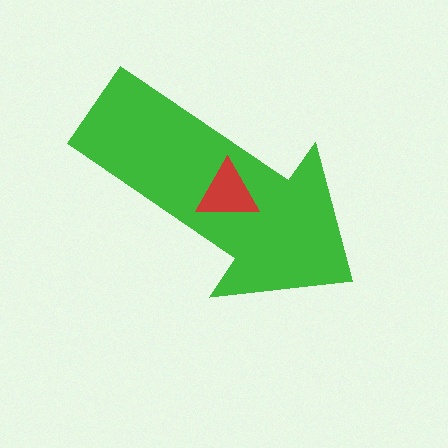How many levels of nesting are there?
2.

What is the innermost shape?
The red triangle.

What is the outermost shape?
The green arrow.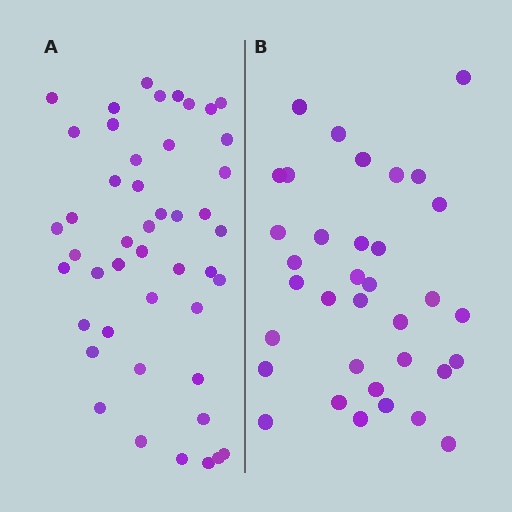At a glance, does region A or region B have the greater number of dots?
Region A (the left region) has more dots.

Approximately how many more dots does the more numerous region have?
Region A has roughly 12 or so more dots than region B.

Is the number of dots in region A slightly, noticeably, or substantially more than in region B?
Region A has noticeably more, but not dramatically so. The ratio is roughly 1.3 to 1.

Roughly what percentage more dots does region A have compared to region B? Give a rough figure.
About 30% more.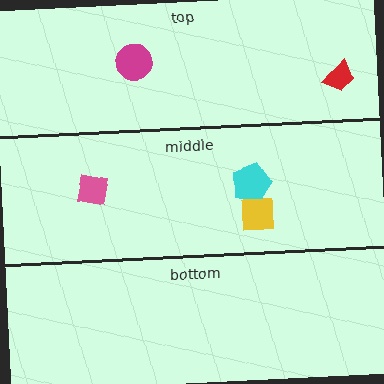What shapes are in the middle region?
The pink square, the cyan pentagon, the yellow square.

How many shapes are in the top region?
2.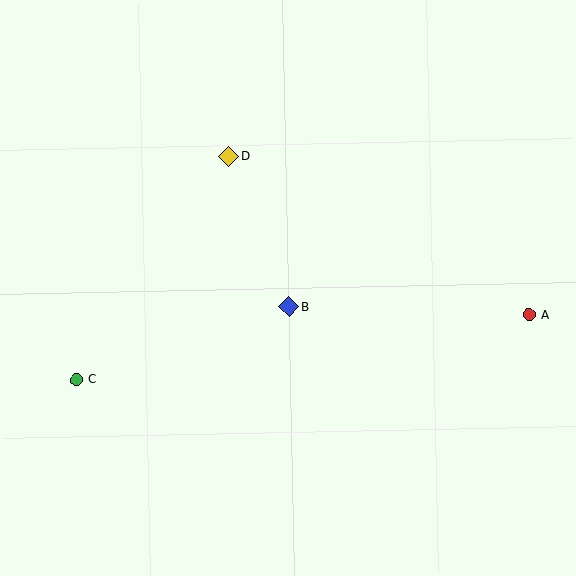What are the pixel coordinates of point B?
Point B is at (289, 307).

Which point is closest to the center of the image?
Point B at (289, 307) is closest to the center.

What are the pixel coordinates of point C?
Point C is at (76, 380).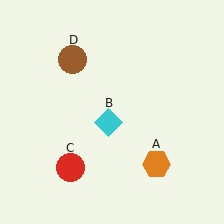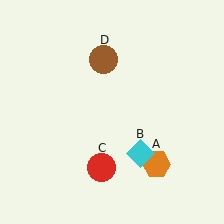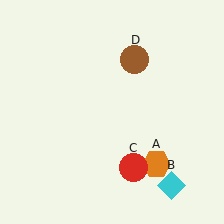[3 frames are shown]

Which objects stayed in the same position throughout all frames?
Orange hexagon (object A) remained stationary.